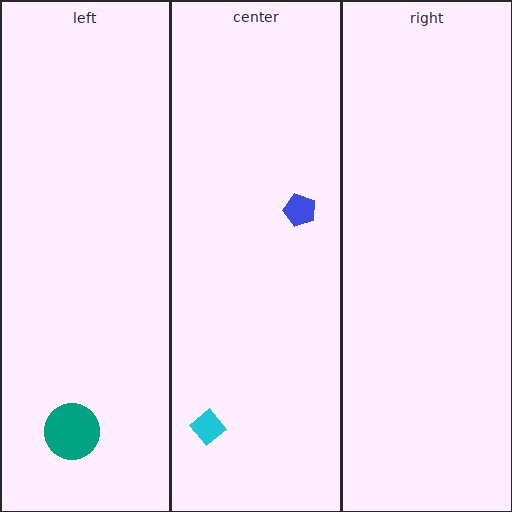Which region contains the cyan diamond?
The center region.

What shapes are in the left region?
The teal circle.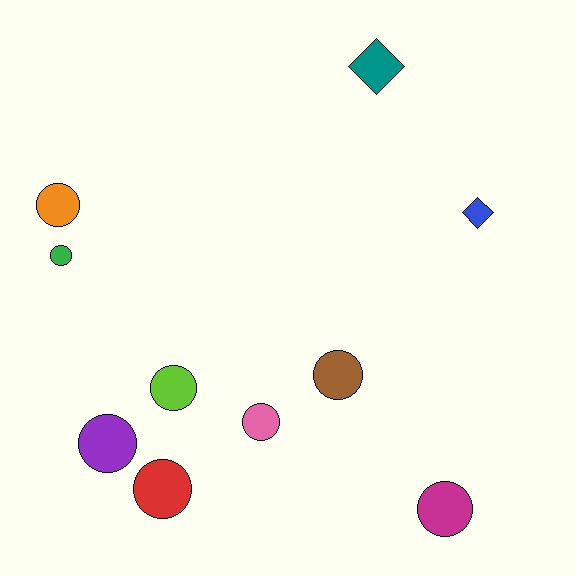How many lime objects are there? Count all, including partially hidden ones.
There is 1 lime object.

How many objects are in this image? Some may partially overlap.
There are 10 objects.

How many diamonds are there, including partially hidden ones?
There are 2 diamonds.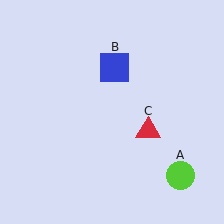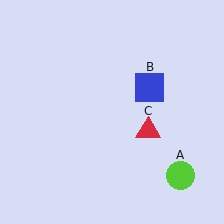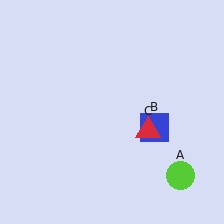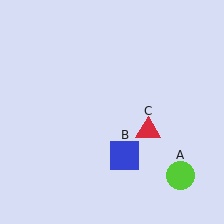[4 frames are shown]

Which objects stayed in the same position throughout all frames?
Lime circle (object A) and red triangle (object C) remained stationary.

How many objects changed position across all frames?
1 object changed position: blue square (object B).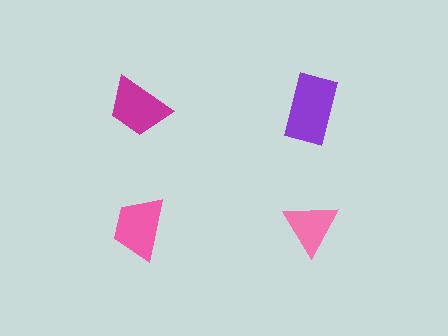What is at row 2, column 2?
A pink triangle.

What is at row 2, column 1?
A pink trapezoid.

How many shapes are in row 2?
2 shapes.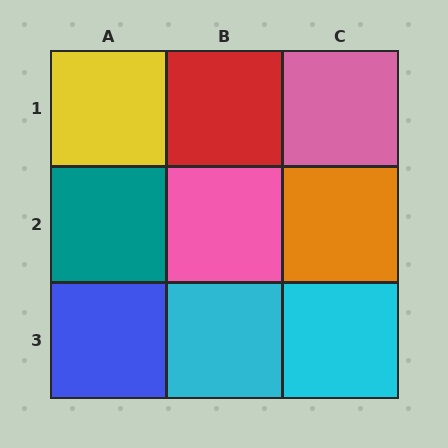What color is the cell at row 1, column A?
Yellow.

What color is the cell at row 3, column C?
Cyan.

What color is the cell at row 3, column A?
Blue.